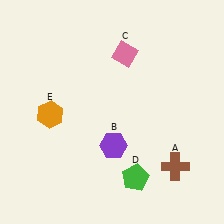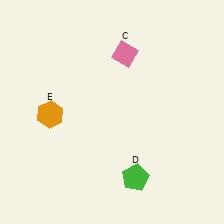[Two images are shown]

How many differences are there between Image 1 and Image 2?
There are 2 differences between the two images.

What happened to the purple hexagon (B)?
The purple hexagon (B) was removed in Image 2. It was in the bottom-right area of Image 1.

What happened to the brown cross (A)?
The brown cross (A) was removed in Image 2. It was in the bottom-right area of Image 1.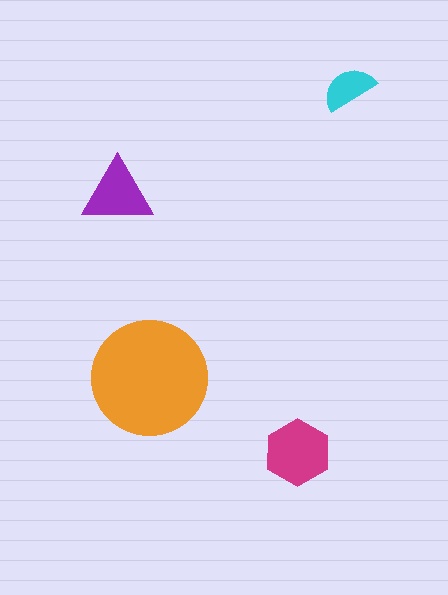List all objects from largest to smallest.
The orange circle, the magenta hexagon, the purple triangle, the cyan semicircle.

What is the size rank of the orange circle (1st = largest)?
1st.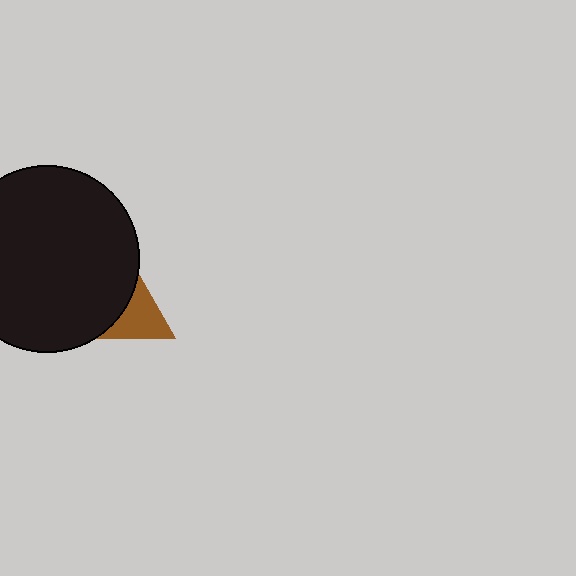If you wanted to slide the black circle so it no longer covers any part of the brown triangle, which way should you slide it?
Slide it left — that is the most direct way to separate the two shapes.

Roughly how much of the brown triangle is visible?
A small part of it is visible (roughly 39%).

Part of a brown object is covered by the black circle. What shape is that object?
It is a triangle.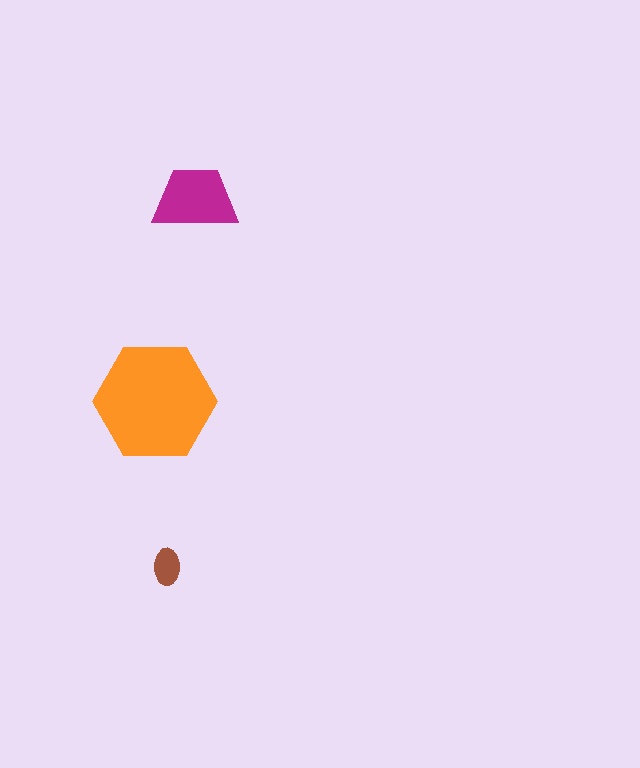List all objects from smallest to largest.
The brown ellipse, the magenta trapezoid, the orange hexagon.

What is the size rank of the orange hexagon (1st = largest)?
1st.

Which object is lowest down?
The brown ellipse is bottommost.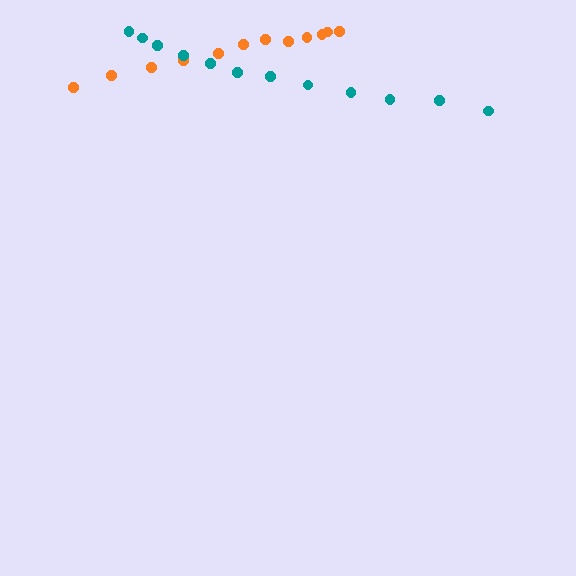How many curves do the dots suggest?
There are 2 distinct paths.